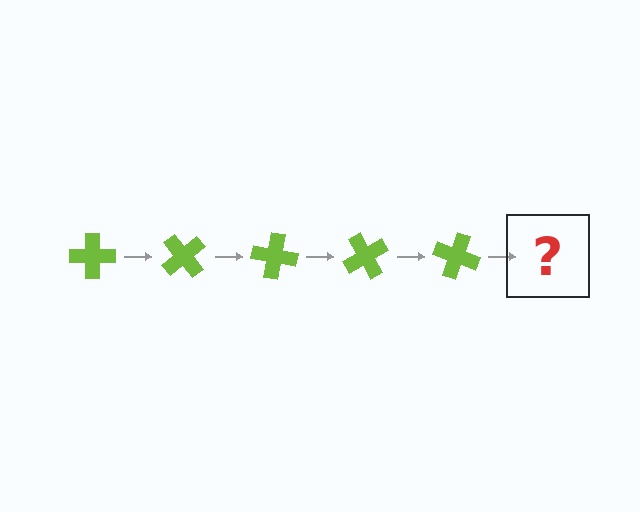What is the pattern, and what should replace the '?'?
The pattern is that the cross rotates 50 degrees each step. The '?' should be a lime cross rotated 250 degrees.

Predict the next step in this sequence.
The next step is a lime cross rotated 250 degrees.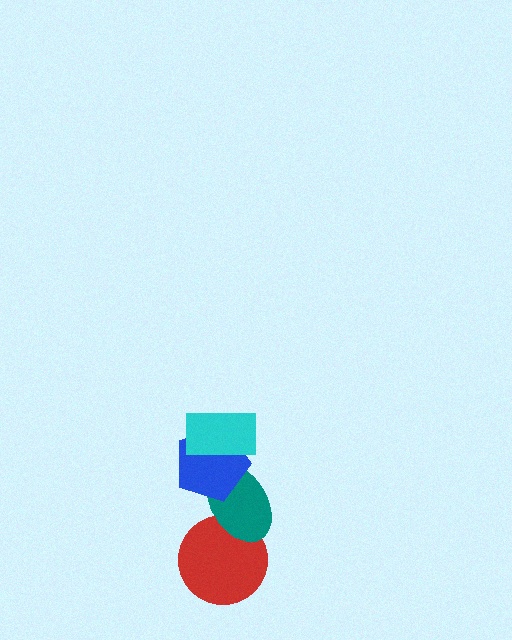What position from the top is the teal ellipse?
The teal ellipse is 3rd from the top.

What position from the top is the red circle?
The red circle is 4th from the top.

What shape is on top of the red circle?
The teal ellipse is on top of the red circle.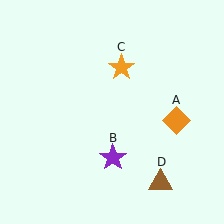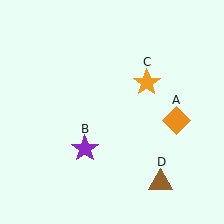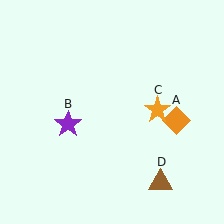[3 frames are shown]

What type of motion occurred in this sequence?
The purple star (object B), orange star (object C) rotated clockwise around the center of the scene.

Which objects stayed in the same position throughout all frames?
Orange diamond (object A) and brown triangle (object D) remained stationary.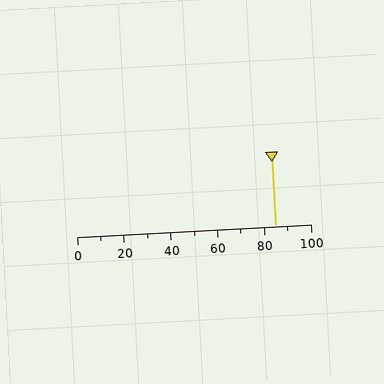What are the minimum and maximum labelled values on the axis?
The axis runs from 0 to 100.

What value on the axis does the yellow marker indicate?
The marker indicates approximately 85.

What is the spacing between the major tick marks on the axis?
The major ticks are spaced 20 apart.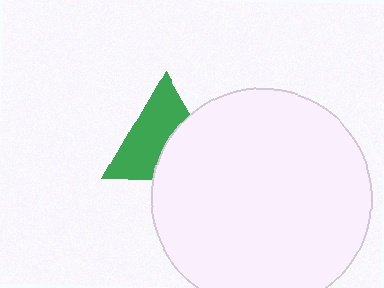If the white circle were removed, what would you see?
You would see the complete green triangle.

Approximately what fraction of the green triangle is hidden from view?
Roughly 41% of the green triangle is hidden behind the white circle.